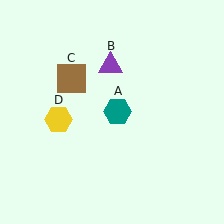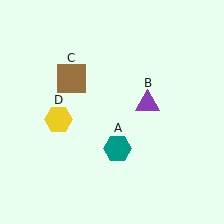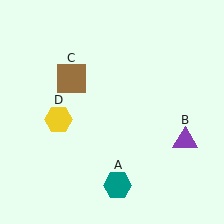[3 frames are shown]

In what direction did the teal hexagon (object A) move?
The teal hexagon (object A) moved down.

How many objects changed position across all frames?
2 objects changed position: teal hexagon (object A), purple triangle (object B).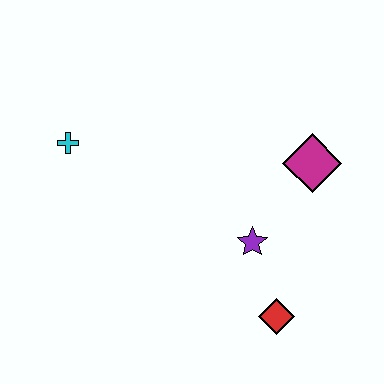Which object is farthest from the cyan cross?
The red diamond is farthest from the cyan cross.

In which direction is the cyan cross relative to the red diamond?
The cyan cross is to the left of the red diamond.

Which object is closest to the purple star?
The red diamond is closest to the purple star.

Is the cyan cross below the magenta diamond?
No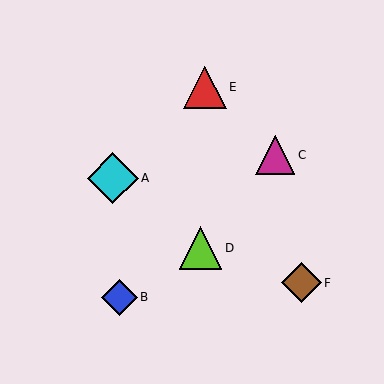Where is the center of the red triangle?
The center of the red triangle is at (205, 87).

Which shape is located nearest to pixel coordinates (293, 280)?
The brown diamond (labeled F) at (302, 283) is nearest to that location.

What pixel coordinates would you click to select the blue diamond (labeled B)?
Click at (119, 297) to select the blue diamond B.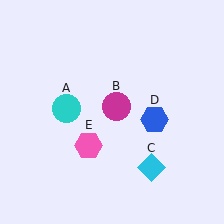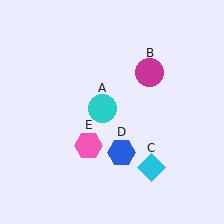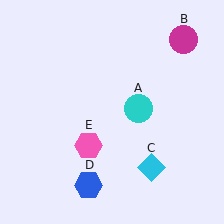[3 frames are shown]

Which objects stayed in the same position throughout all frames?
Cyan diamond (object C) and pink hexagon (object E) remained stationary.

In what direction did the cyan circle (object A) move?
The cyan circle (object A) moved right.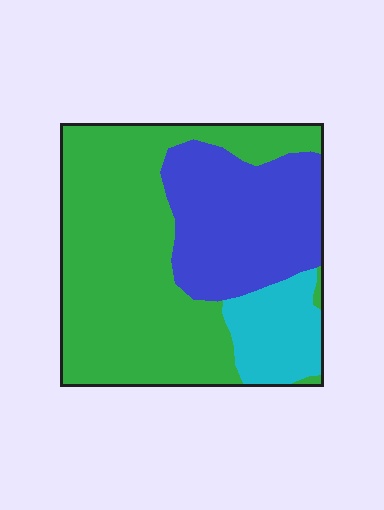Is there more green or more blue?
Green.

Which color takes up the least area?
Cyan, at roughly 15%.